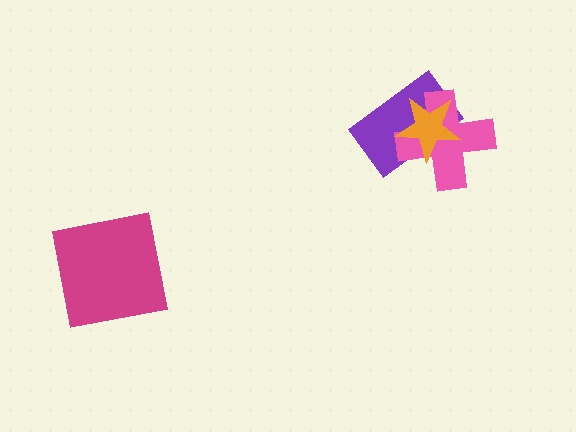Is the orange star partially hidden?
No, no other shape covers it.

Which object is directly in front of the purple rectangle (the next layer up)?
The pink cross is directly in front of the purple rectangle.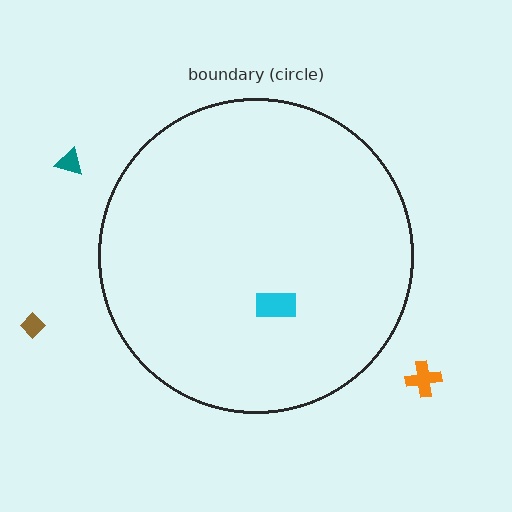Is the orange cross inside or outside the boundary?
Outside.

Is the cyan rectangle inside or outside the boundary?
Inside.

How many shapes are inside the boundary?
1 inside, 3 outside.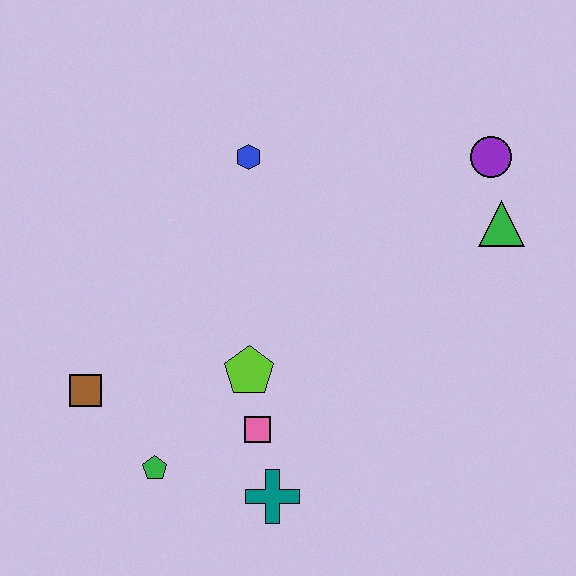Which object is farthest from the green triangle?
The brown square is farthest from the green triangle.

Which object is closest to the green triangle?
The purple circle is closest to the green triangle.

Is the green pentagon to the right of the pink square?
No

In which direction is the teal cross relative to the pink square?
The teal cross is below the pink square.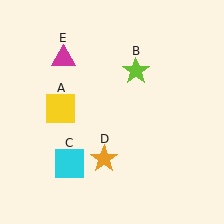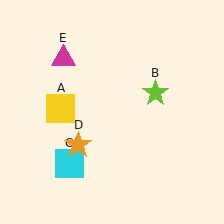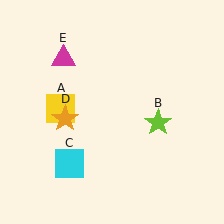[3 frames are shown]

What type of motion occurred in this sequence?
The lime star (object B), orange star (object D) rotated clockwise around the center of the scene.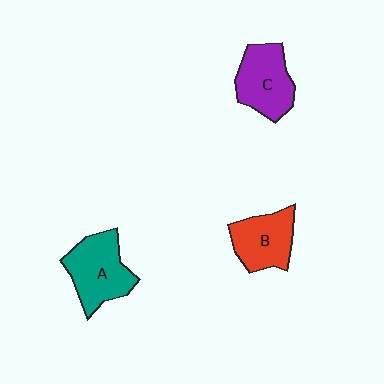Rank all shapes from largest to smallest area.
From largest to smallest: A (teal), C (purple), B (red).